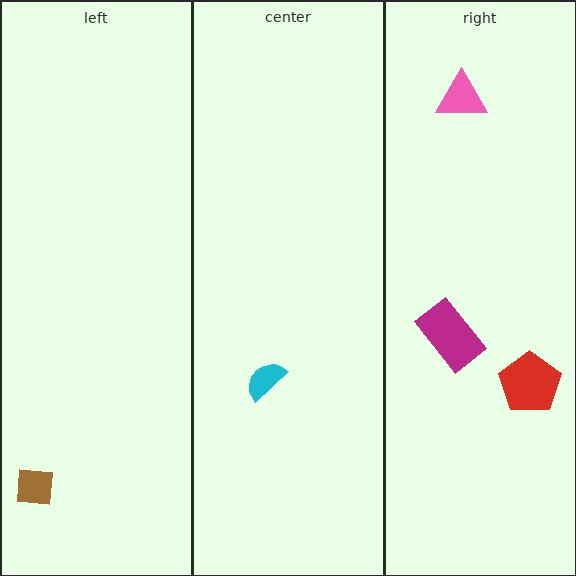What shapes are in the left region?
The brown square.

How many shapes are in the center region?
1.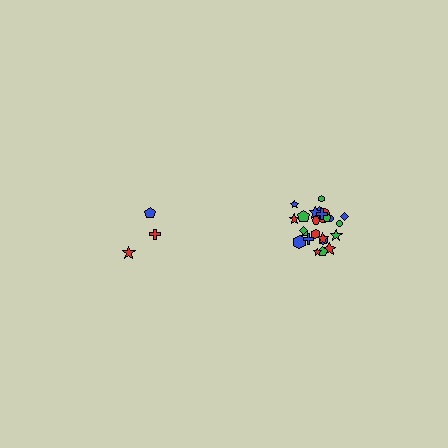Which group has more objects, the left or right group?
The right group.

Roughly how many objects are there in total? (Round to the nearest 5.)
Roughly 30 objects in total.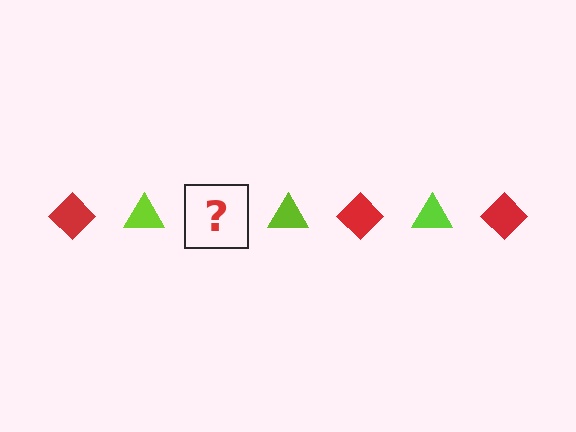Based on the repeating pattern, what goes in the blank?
The blank should be a red diamond.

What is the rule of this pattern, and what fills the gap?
The rule is that the pattern alternates between red diamond and lime triangle. The gap should be filled with a red diamond.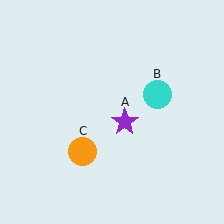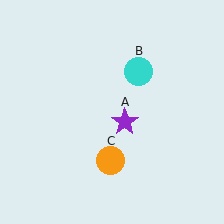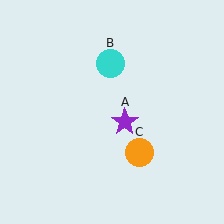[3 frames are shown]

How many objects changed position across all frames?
2 objects changed position: cyan circle (object B), orange circle (object C).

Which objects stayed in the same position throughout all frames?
Purple star (object A) remained stationary.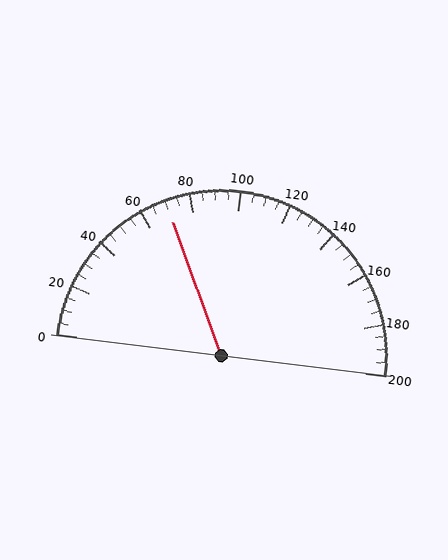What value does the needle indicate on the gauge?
The needle indicates approximately 70.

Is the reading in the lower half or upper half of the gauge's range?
The reading is in the lower half of the range (0 to 200).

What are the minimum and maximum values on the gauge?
The gauge ranges from 0 to 200.